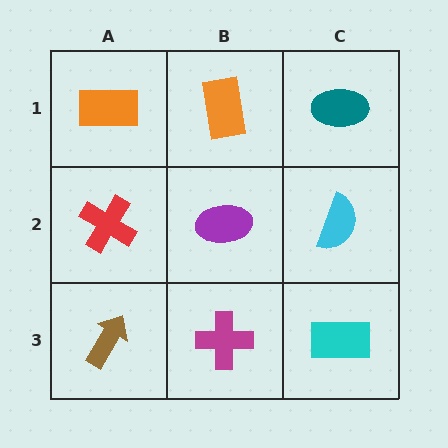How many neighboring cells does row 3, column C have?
2.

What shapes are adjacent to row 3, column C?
A cyan semicircle (row 2, column C), a magenta cross (row 3, column B).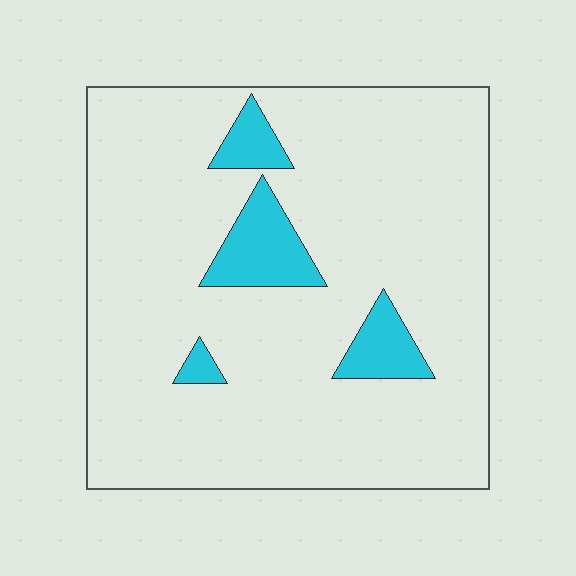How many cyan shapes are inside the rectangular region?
4.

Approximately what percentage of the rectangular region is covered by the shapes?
Approximately 10%.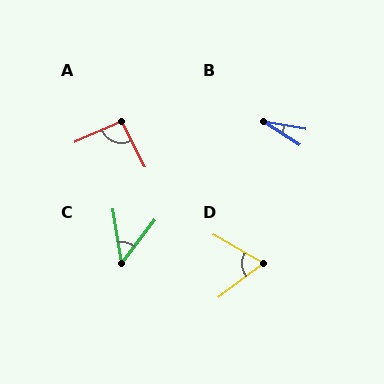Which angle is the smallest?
B, at approximately 23 degrees.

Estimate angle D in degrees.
Approximately 67 degrees.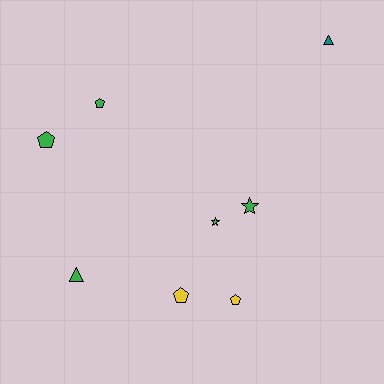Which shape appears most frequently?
Pentagon, with 4 objects.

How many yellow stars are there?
There are no yellow stars.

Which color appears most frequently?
Green, with 5 objects.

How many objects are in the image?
There are 8 objects.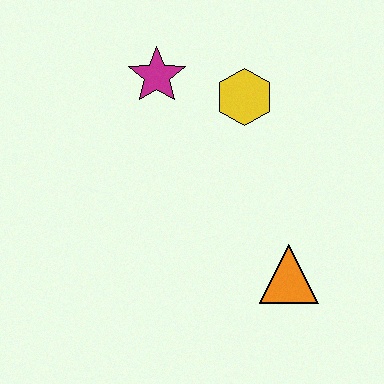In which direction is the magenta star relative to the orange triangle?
The magenta star is above the orange triangle.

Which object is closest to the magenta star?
The yellow hexagon is closest to the magenta star.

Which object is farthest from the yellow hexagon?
The orange triangle is farthest from the yellow hexagon.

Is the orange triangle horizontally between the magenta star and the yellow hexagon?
No